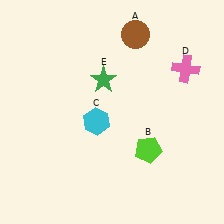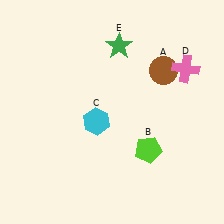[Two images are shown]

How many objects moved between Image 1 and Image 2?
2 objects moved between the two images.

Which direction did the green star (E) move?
The green star (E) moved up.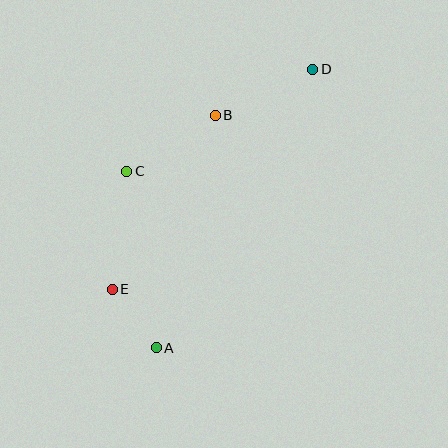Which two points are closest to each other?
Points A and E are closest to each other.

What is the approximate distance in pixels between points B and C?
The distance between B and C is approximately 105 pixels.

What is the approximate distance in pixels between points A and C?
The distance between A and C is approximately 179 pixels.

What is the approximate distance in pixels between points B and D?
The distance between B and D is approximately 108 pixels.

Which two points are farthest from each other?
Points A and D are farthest from each other.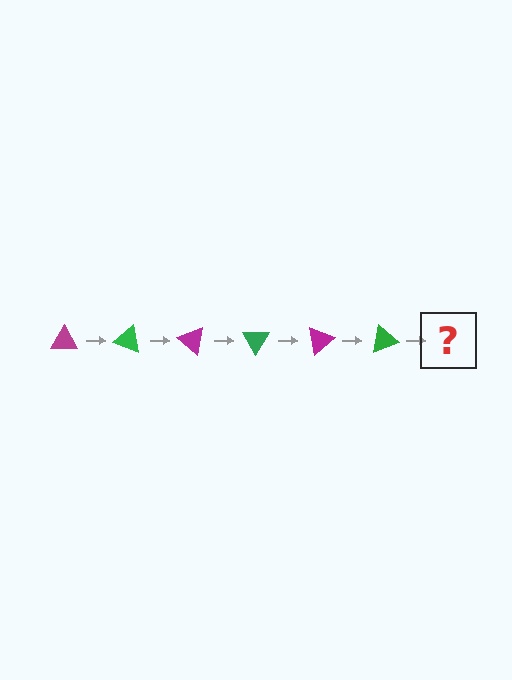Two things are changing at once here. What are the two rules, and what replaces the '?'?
The two rules are that it rotates 20 degrees each step and the color cycles through magenta and green. The '?' should be a magenta triangle, rotated 120 degrees from the start.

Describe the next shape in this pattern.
It should be a magenta triangle, rotated 120 degrees from the start.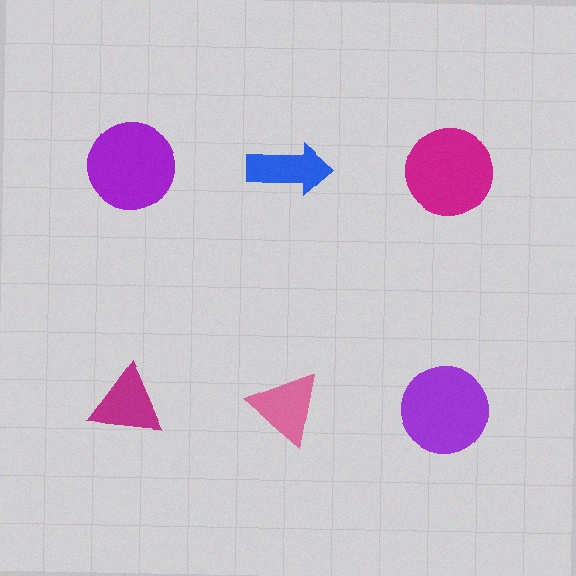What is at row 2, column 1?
A magenta triangle.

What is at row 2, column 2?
A pink triangle.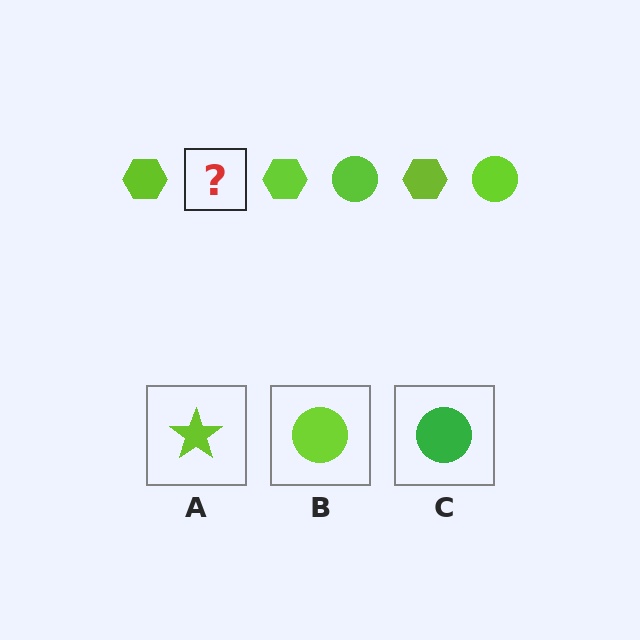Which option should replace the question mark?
Option B.